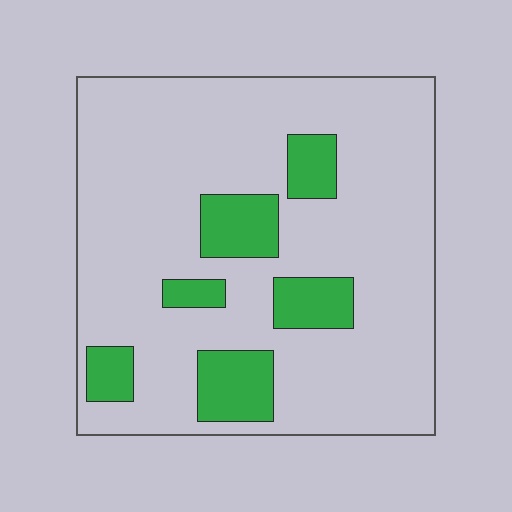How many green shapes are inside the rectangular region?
6.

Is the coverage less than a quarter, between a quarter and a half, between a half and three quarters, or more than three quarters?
Less than a quarter.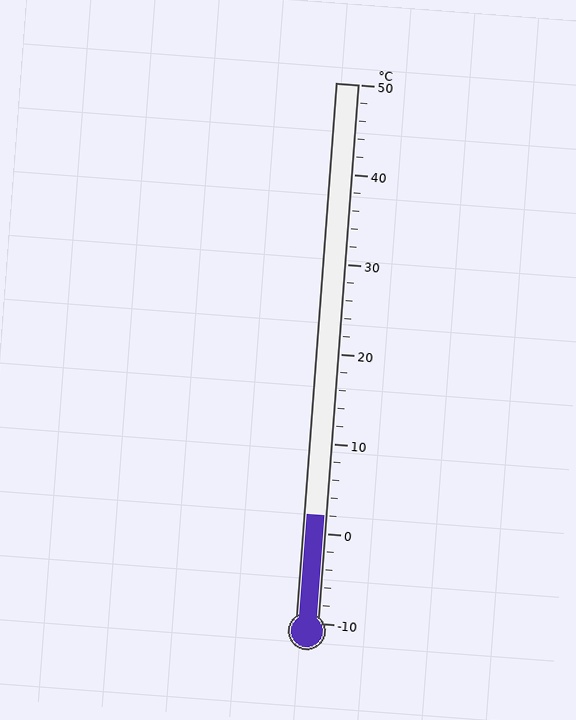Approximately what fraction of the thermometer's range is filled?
The thermometer is filled to approximately 20% of its range.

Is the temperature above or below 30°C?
The temperature is below 30°C.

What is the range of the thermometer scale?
The thermometer scale ranges from -10°C to 50°C.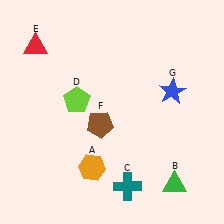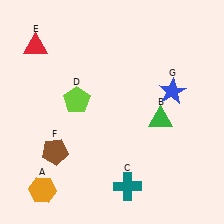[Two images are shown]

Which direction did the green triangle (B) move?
The green triangle (B) moved up.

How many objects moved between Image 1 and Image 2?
3 objects moved between the two images.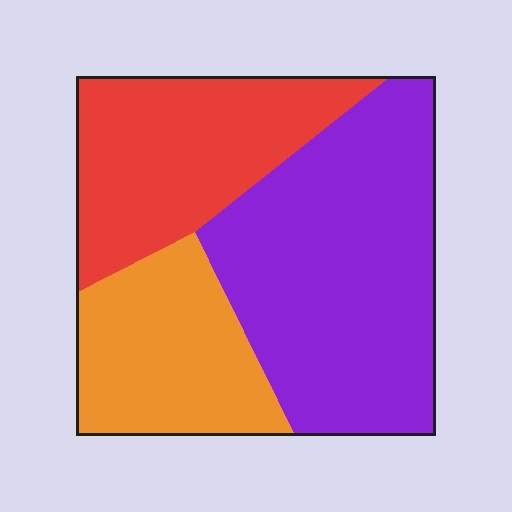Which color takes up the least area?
Orange, at roughly 25%.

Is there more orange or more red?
Red.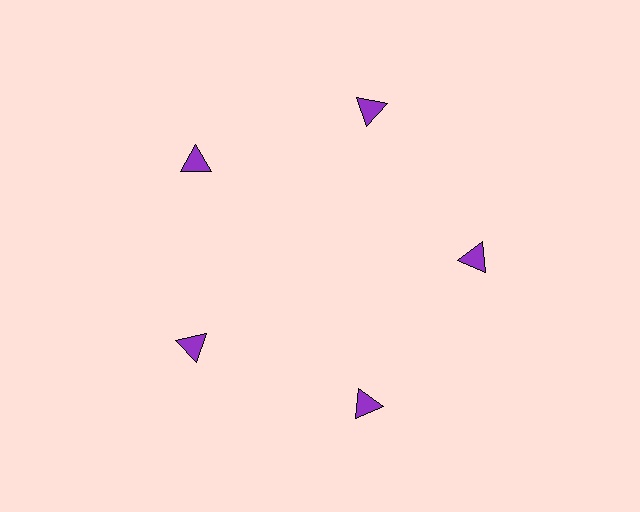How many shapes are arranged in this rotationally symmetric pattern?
There are 5 shapes, arranged in 5 groups of 1.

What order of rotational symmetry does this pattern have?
This pattern has 5-fold rotational symmetry.